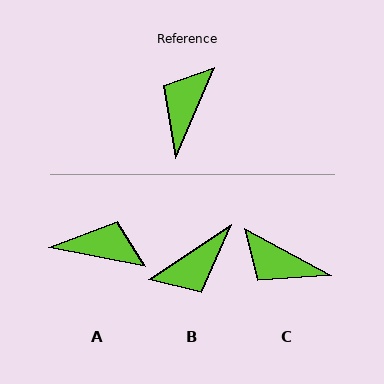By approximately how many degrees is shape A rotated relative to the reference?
Approximately 78 degrees clockwise.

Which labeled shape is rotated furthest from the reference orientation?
B, about 147 degrees away.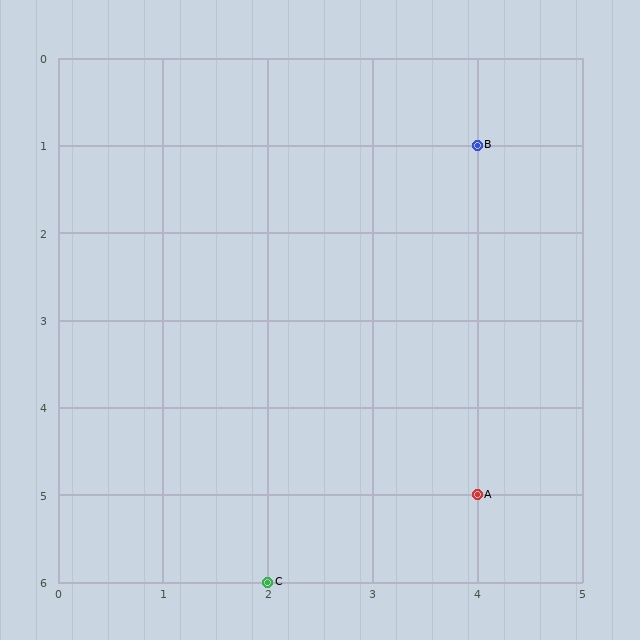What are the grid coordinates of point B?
Point B is at grid coordinates (4, 1).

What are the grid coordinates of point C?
Point C is at grid coordinates (2, 6).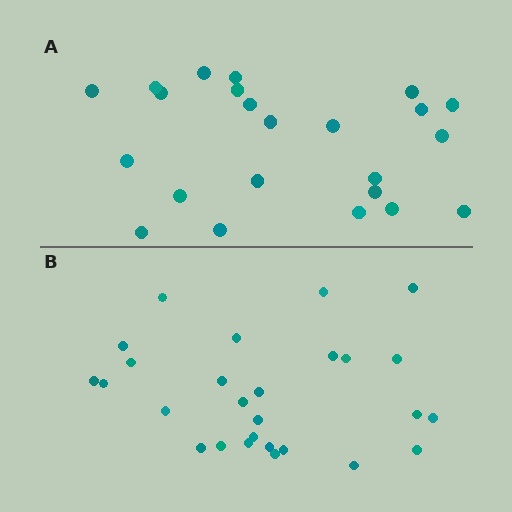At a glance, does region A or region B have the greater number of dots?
Region B (the bottom region) has more dots.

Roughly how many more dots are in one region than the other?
Region B has about 4 more dots than region A.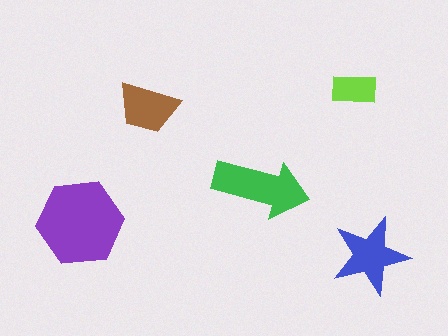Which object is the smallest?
The lime rectangle.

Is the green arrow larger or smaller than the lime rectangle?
Larger.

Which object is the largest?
The purple hexagon.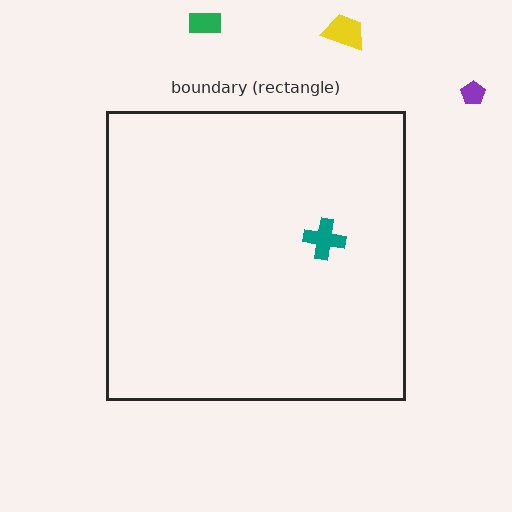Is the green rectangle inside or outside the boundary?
Outside.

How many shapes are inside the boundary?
1 inside, 3 outside.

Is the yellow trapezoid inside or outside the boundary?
Outside.